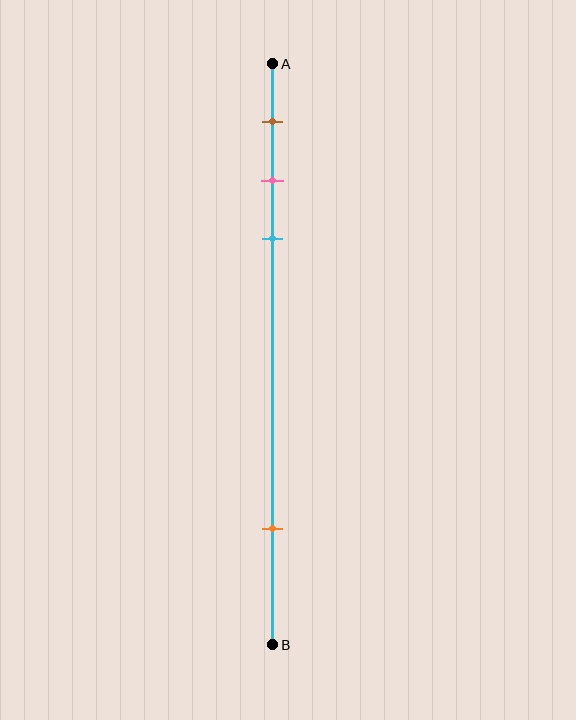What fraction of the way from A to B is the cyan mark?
The cyan mark is approximately 30% (0.3) of the way from A to B.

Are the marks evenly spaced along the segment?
No, the marks are not evenly spaced.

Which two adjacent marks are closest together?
The pink and cyan marks are the closest adjacent pair.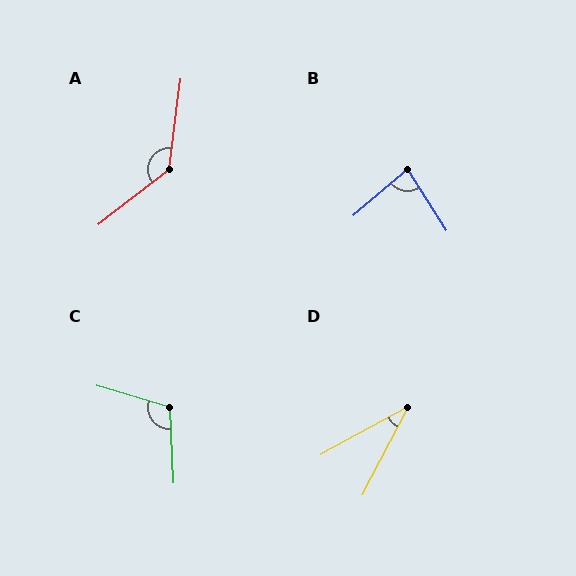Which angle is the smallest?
D, at approximately 34 degrees.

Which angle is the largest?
A, at approximately 135 degrees.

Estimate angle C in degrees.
Approximately 109 degrees.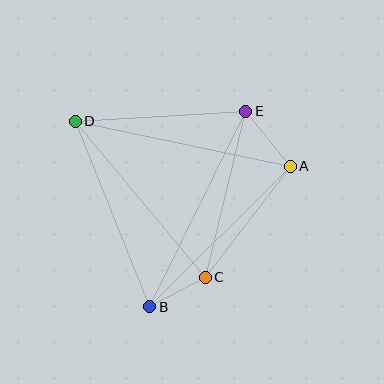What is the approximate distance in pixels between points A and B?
The distance between A and B is approximately 199 pixels.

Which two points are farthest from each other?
Points A and D are farthest from each other.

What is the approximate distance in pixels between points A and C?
The distance between A and C is approximately 140 pixels.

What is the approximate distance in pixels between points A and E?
The distance between A and E is approximately 71 pixels.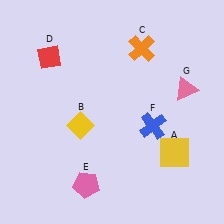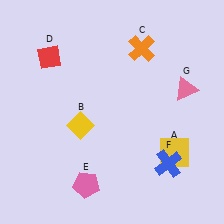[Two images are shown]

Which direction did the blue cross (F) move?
The blue cross (F) moved down.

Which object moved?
The blue cross (F) moved down.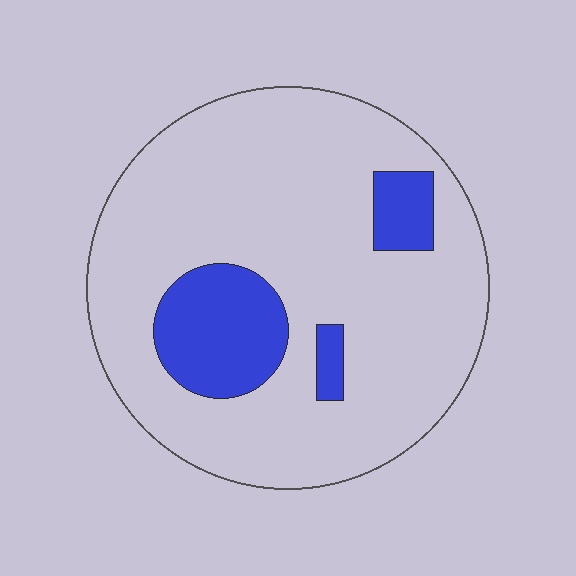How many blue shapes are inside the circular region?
3.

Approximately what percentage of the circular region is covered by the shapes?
Approximately 15%.